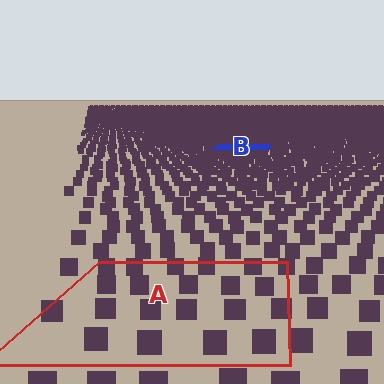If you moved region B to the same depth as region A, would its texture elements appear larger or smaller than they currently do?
They would appear larger. At a closer depth, the same texture elements are projected at a bigger on-screen size.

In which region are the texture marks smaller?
The texture marks are smaller in region B, because it is farther away.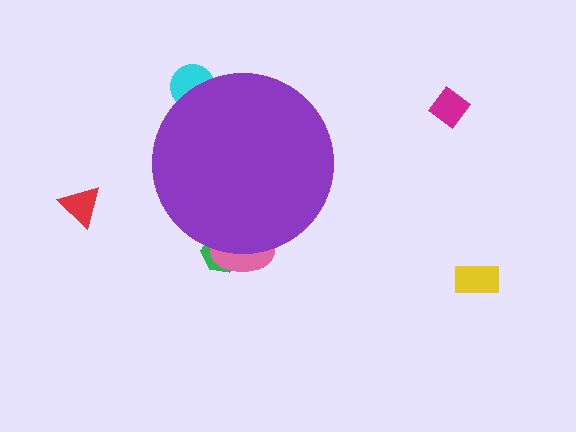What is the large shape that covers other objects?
A purple circle.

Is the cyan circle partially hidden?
Yes, the cyan circle is partially hidden behind the purple circle.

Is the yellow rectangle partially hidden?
No, the yellow rectangle is fully visible.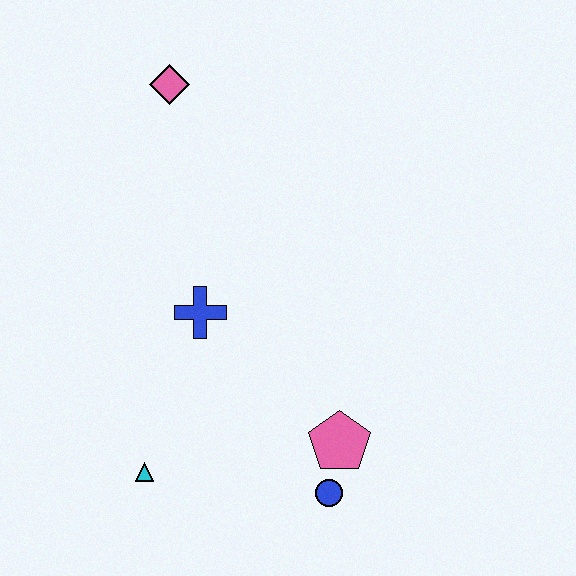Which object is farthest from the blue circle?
The pink diamond is farthest from the blue circle.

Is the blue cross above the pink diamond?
No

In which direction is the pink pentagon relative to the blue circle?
The pink pentagon is above the blue circle.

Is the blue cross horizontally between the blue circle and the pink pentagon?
No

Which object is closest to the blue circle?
The pink pentagon is closest to the blue circle.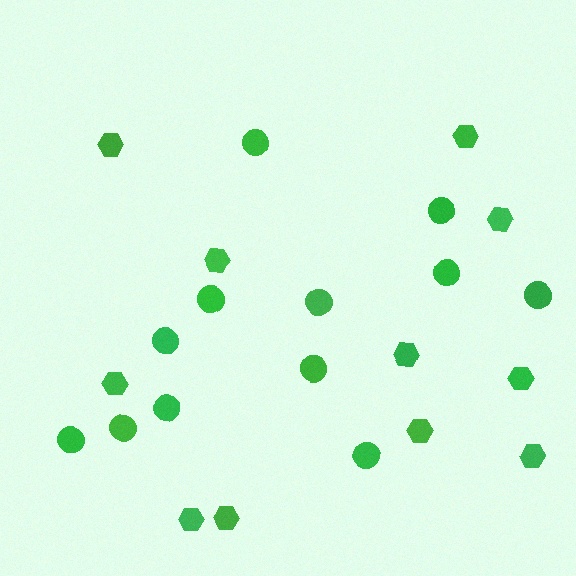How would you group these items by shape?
There are 2 groups: one group of hexagons (11) and one group of circles (12).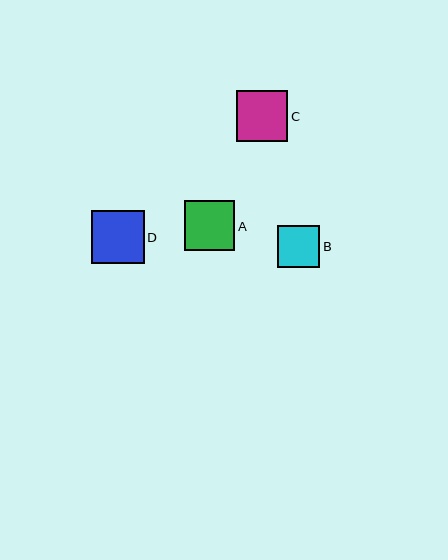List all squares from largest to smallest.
From largest to smallest: D, A, C, B.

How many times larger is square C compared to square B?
Square C is approximately 1.2 times the size of square B.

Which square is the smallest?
Square B is the smallest with a size of approximately 42 pixels.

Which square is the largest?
Square D is the largest with a size of approximately 53 pixels.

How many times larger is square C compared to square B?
Square C is approximately 1.2 times the size of square B.